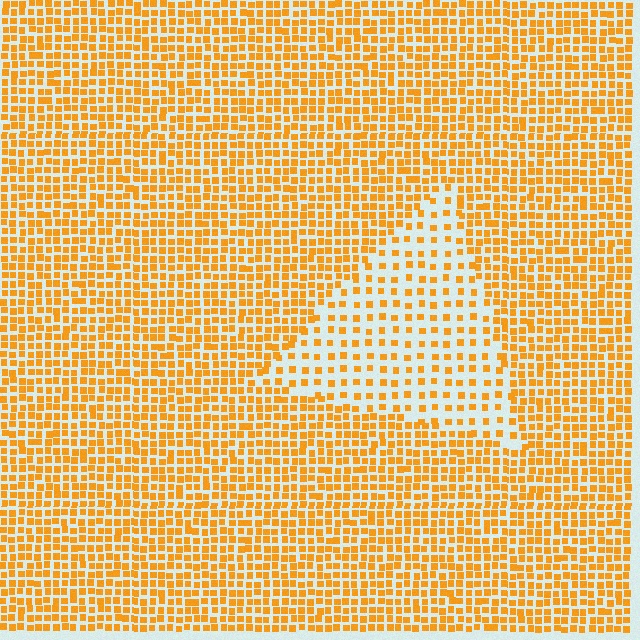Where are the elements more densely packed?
The elements are more densely packed outside the triangle boundary.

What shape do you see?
I see a triangle.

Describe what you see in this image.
The image contains small orange elements arranged at two different densities. A triangle-shaped region is visible where the elements are less densely packed than the surrounding area.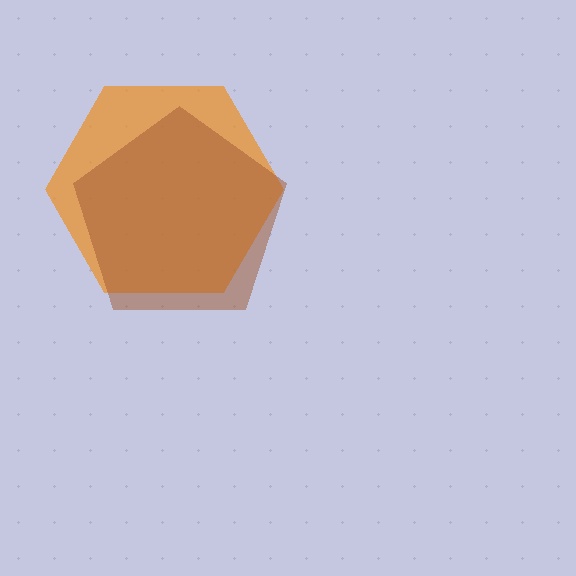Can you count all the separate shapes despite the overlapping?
Yes, there are 2 separate shapes.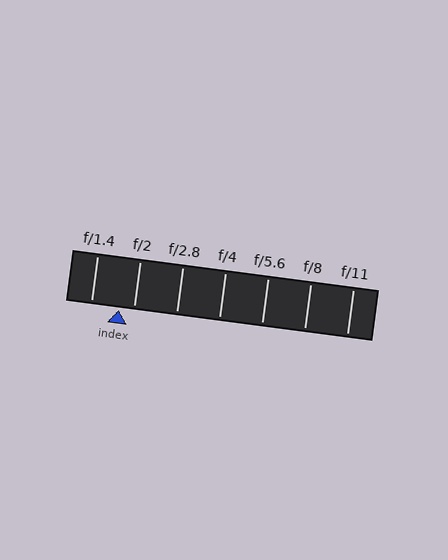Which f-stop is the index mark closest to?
The index mark is closest to f/2.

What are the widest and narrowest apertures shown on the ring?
The widest aperture shown is f/1.4 and the narrowest is f/11.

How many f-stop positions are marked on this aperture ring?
There are 7 f-stop positions marked.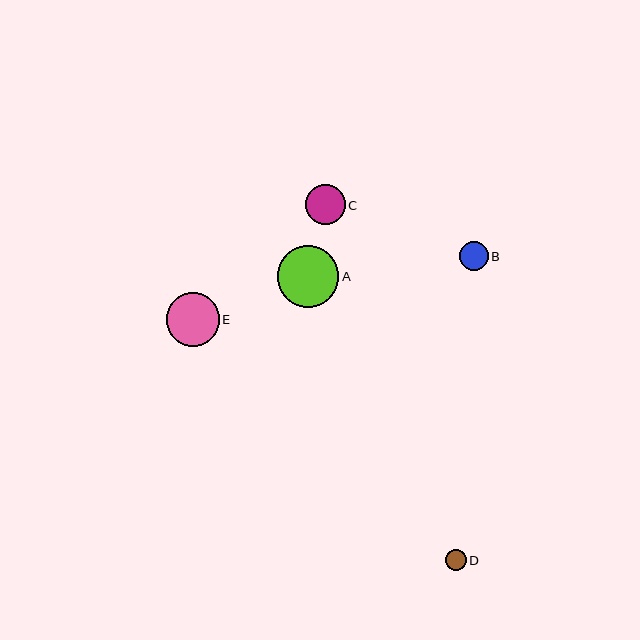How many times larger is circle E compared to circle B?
Circle E is approximately 1.9 times the size of circle B.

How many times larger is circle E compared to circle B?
Circle E is approximately 1.9 times the size of circle B.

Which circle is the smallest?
Circle D is the smallest with a size of approximately 20 pixels.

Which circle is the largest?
Circle A is the largest with a size of approximately 62 pixels.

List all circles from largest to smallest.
From largest to smallest: A, E, C, B, D.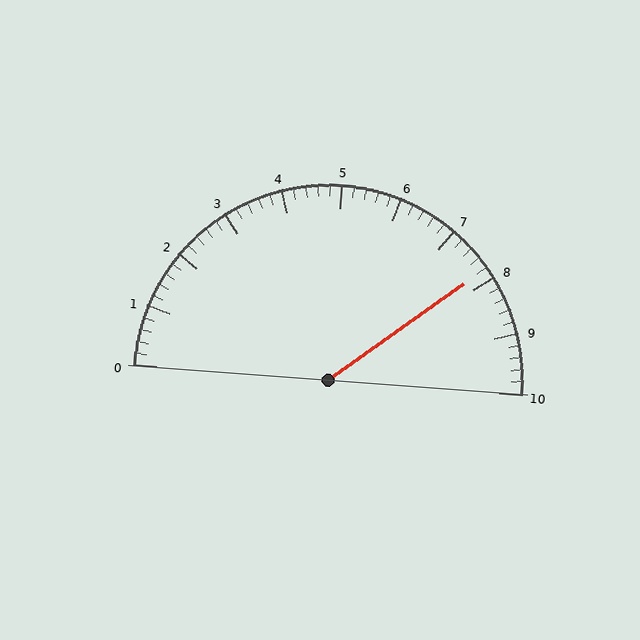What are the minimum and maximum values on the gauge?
The gauge ranges from 0 to 10.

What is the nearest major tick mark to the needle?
The nearest major tick mark is 8.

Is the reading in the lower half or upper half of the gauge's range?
The reading is in the upper half of the range (0 to 10).